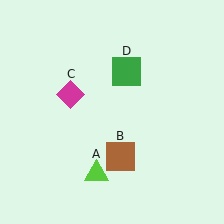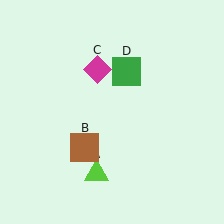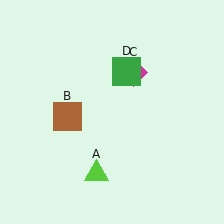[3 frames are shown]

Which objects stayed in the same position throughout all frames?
Lime triangle (object A) and green square (object D) remained stationary.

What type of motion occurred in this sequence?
The brown square (object B), magenta diamond (object C) rotated clockwise around the center of the scene.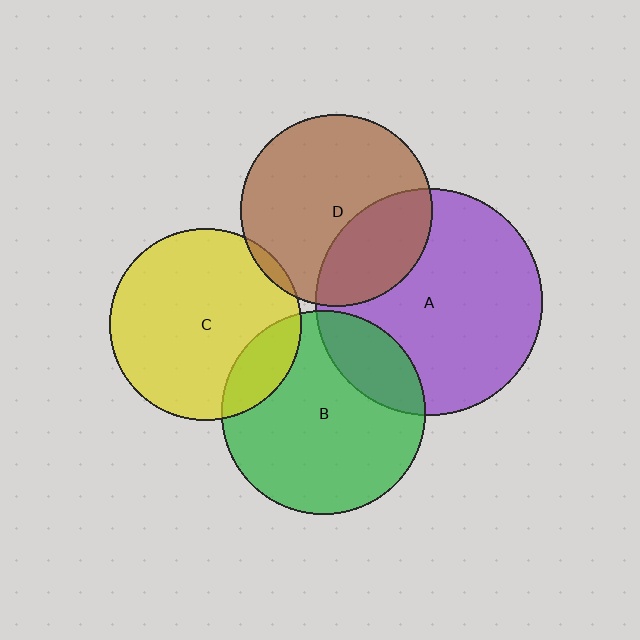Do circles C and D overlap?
Yes.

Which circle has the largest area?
Circle A (purple).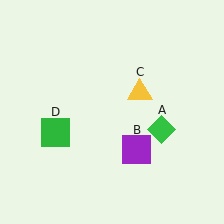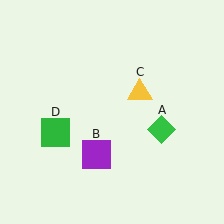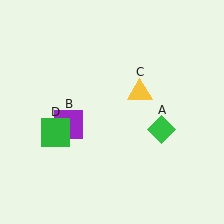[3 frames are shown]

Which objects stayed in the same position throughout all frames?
Green diamond (object A) and yellow triangle (object C) and green square (object D) remained stationary.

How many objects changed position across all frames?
1 object changed position: purple square (object B).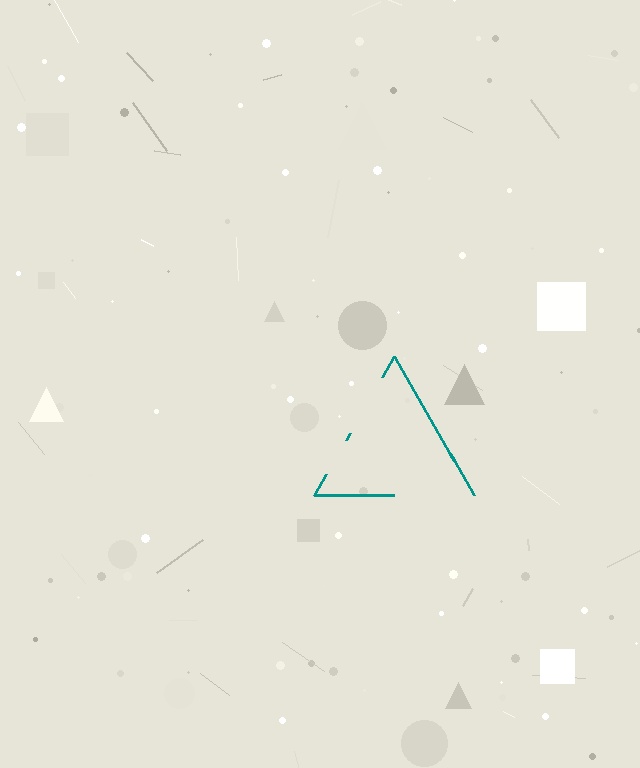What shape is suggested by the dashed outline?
The dashed outline suggests a triangle.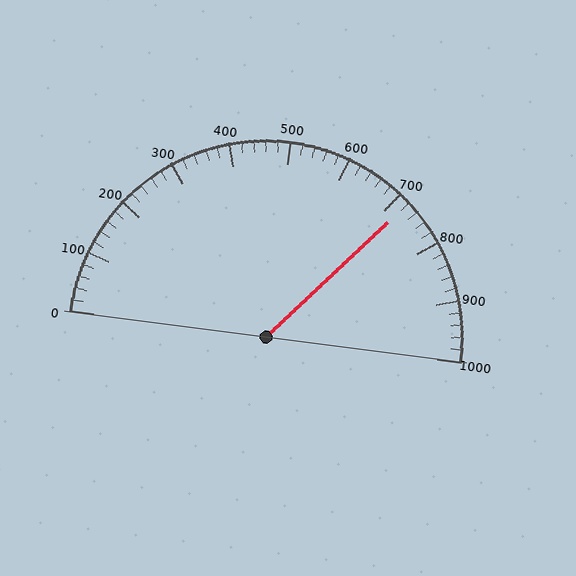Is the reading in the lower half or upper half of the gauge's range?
The reading is in the upper half of the range (0 to 1000).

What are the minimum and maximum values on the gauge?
The gauge ranges from 0 to 1000.